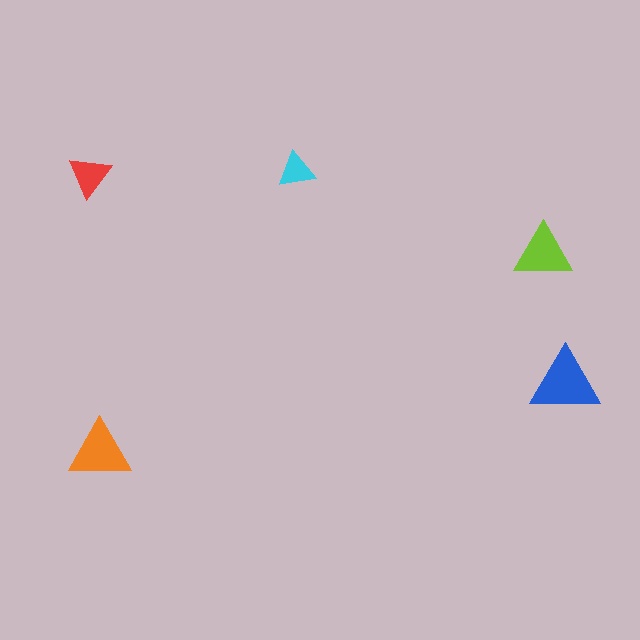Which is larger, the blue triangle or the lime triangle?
The blue one.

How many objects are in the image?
There are 5 objects in the image.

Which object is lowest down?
The orange triangle is bottommost.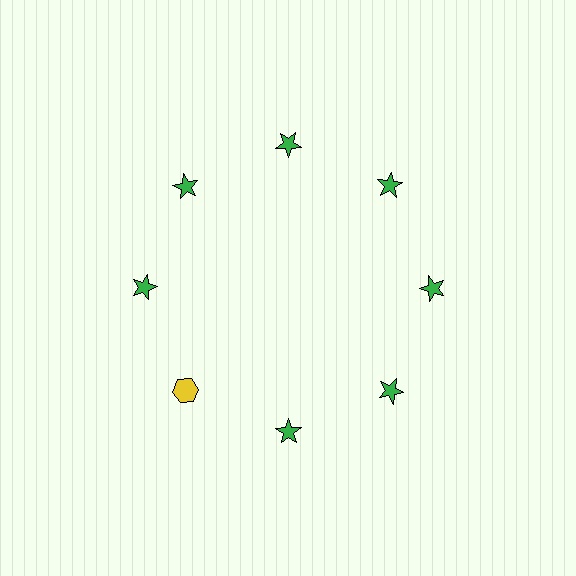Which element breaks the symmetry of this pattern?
The yellow hexagon at roughly the 8 o'clock position breaks the symmetry. All other shapes are green stars.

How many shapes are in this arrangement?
There are 8 shapes arranged in a ring pattern.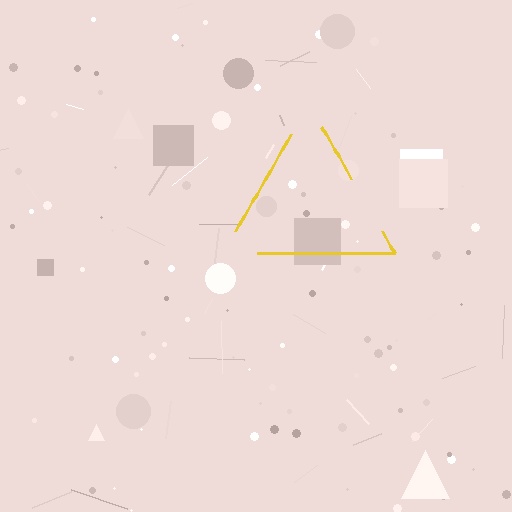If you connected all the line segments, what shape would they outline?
They would outline a triangle.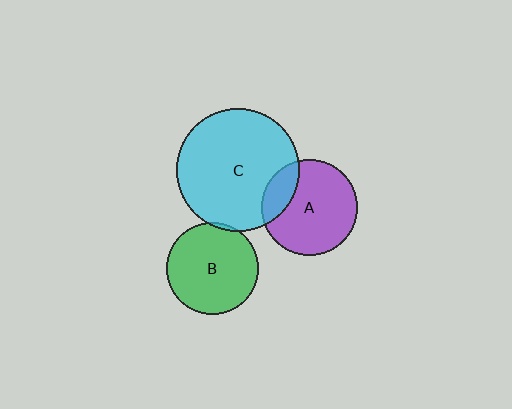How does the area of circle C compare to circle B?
Approximately 1.8 times.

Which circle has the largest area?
Circle C (cyan).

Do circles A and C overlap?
Yes.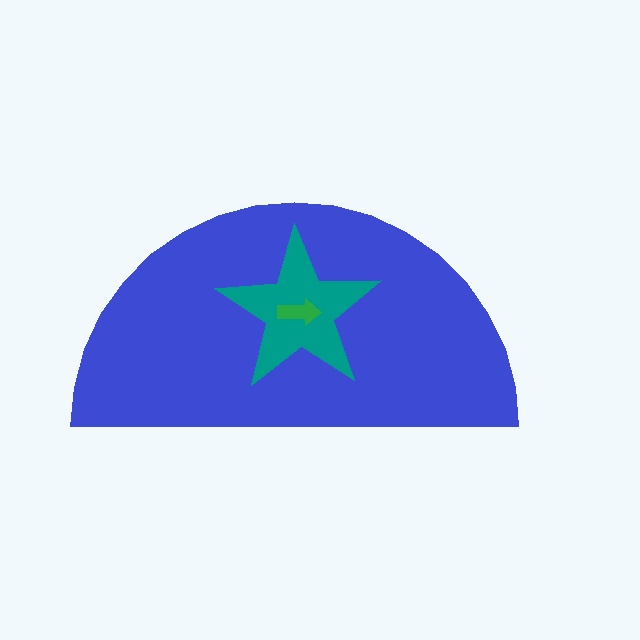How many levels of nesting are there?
3.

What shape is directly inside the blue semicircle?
The teal star.